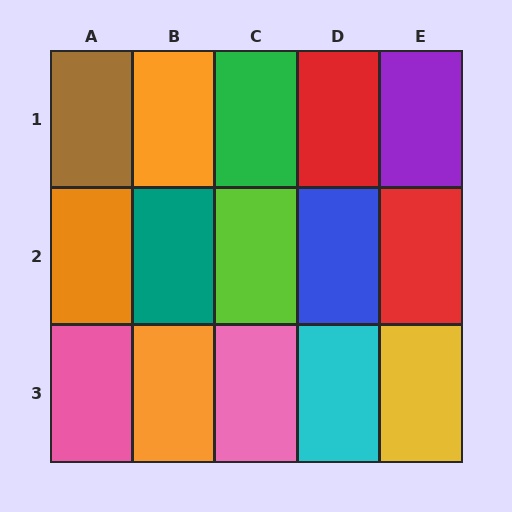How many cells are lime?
1 cell is lime.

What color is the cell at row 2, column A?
Orange.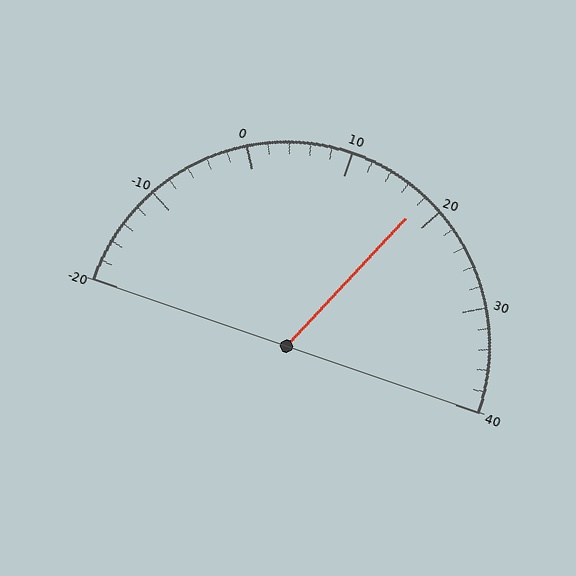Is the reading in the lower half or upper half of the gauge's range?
The reading is in the upper half of the range (-20 to 40).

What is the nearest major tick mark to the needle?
The nearest major tick mark is 20.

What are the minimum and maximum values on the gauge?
The gauge ranges from -20 to 40.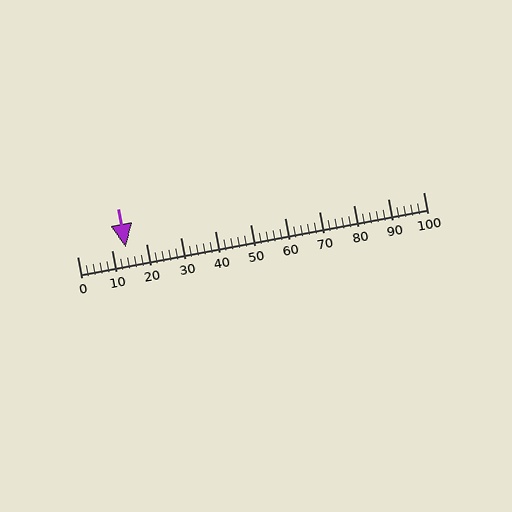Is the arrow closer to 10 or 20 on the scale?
The arrow is closer to 10.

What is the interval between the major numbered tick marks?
The major tick marks are spaced 10 units apart.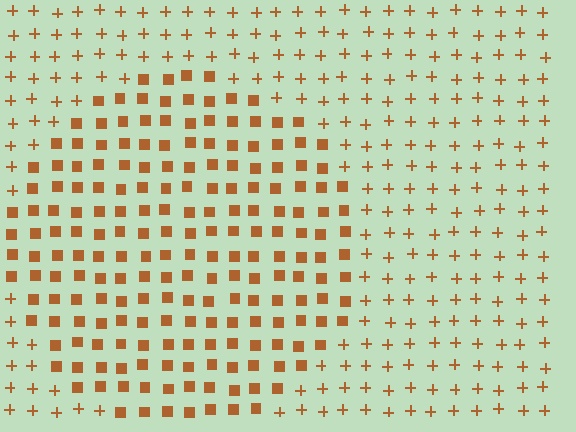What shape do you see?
I see a circle.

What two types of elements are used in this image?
The image uses squares inside the circle region and plus signs outside it.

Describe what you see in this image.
The image is filled with small brown elements arranged in a uniform grid. A circle-shaped region contains squares, while the surrounding area contains plus signs. The boundary is defined purely by the change in element shape.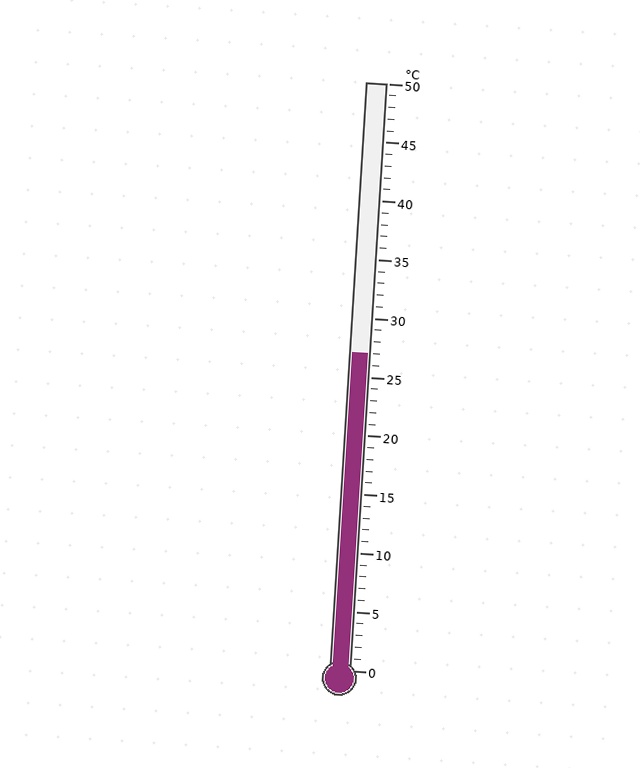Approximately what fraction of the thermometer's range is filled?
The thermometer is filled to approximately 55% of its range.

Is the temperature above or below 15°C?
The temperature is above 15°C.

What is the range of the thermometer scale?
The thermometer scale ranges from 0°C to 50°C.